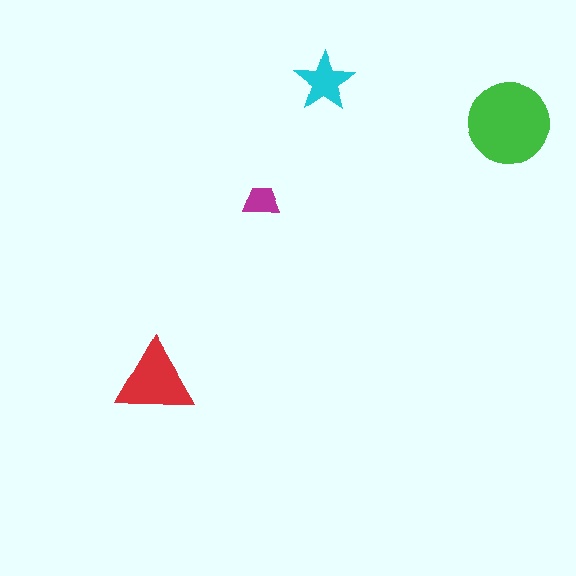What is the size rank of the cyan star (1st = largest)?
3rd.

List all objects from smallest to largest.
The magenta trapezoid, the cyan star, the red triangle, the green circle.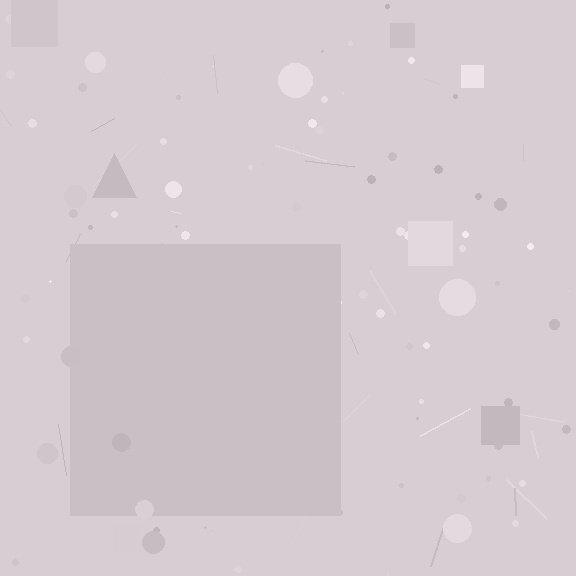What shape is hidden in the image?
A square is hidden in the image.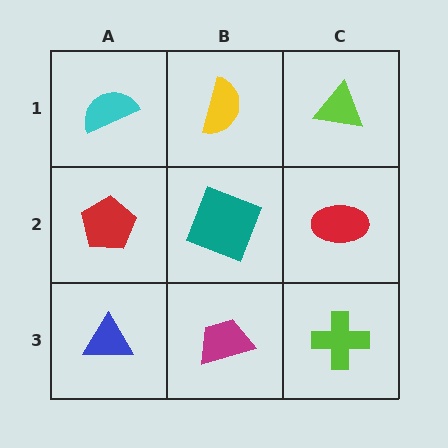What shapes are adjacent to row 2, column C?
A lime triangle (row 1, column C), a lime cross (row 3, column C), a teal square (row 2, column B).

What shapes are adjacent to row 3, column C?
A red ellipse (row 2, column C), a magenta trapezoid (row 3, column B).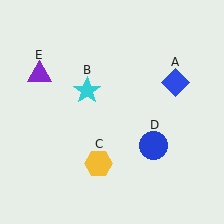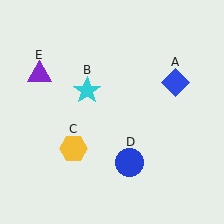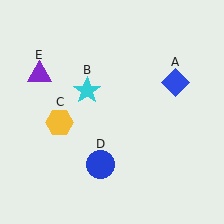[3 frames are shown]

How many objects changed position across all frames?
2 objects changed position: yellow hexagon (object C), blue circle (object D).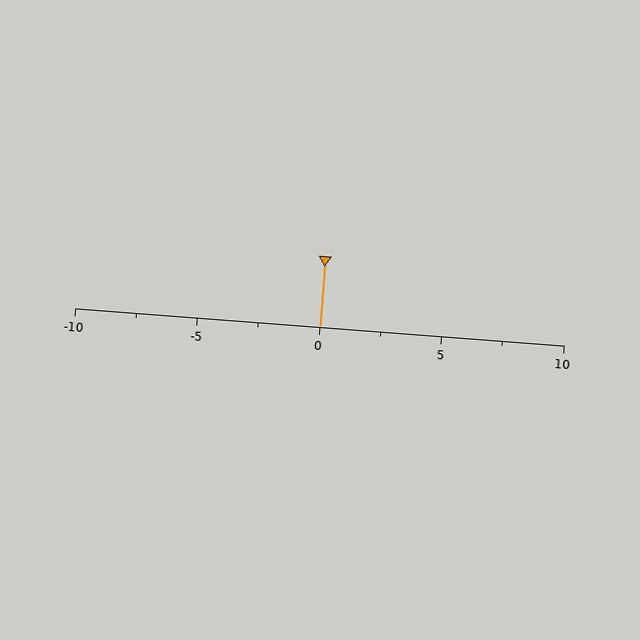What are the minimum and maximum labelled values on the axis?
The axis runs from -10 to 10.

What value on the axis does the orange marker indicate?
The marker indicates approximately 0.